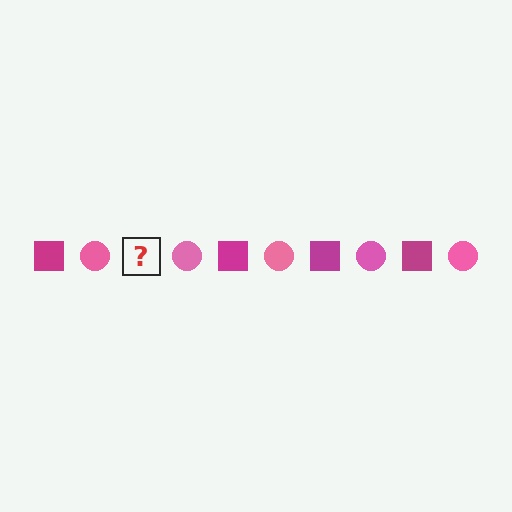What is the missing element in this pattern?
The missing element is a magenta square.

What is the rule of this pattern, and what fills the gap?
The rule is that the pattern alternates between magenta square and pink circle. The gap should be filled with a magenta square.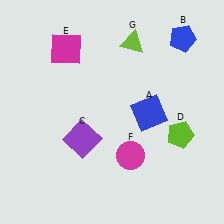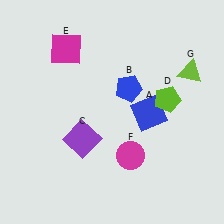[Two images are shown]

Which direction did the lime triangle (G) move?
The lime triangle (G) moved right.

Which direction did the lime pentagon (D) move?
The lime pentagon (D) moved up.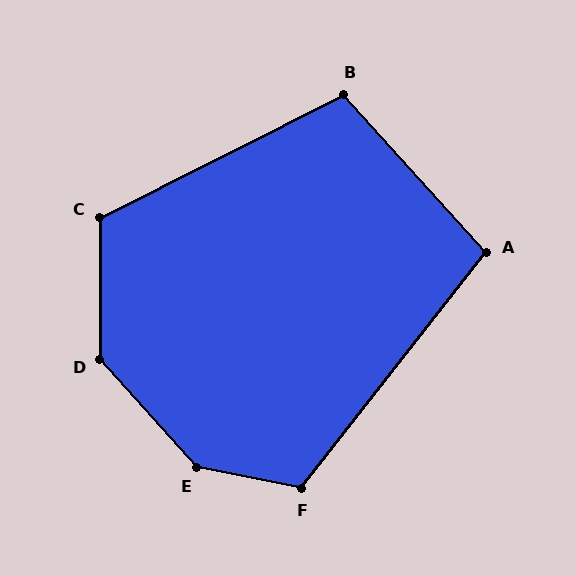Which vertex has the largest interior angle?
E, at approximately 144 degrees.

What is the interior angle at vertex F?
Approximately 116 degrees (obtuse).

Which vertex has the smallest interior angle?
A, at approximately 100 degrees.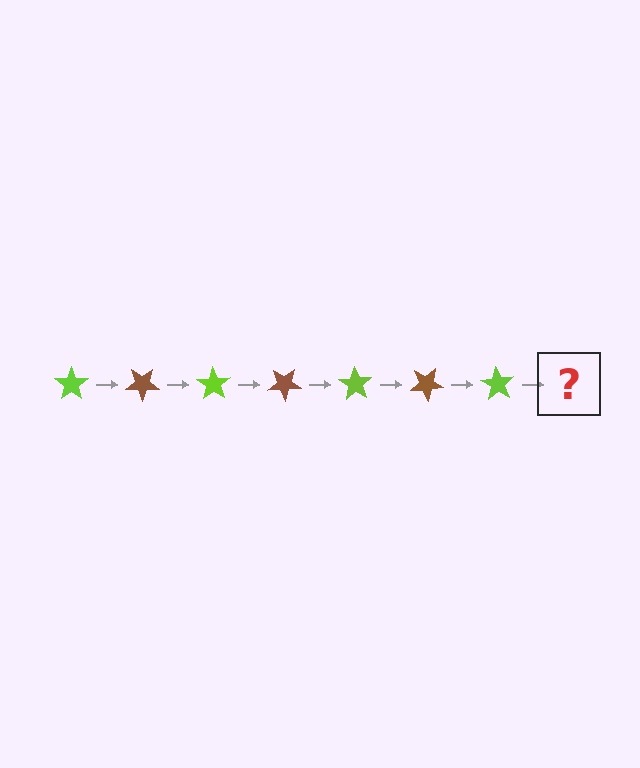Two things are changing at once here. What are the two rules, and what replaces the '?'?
The two rules are that it rotates 35 degrees each step and the color cycles through lime and brown. The '?' should be a brown star, rotated 245 degrees from the start.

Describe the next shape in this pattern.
It should be a brown star, rotated 245 degrees from the start.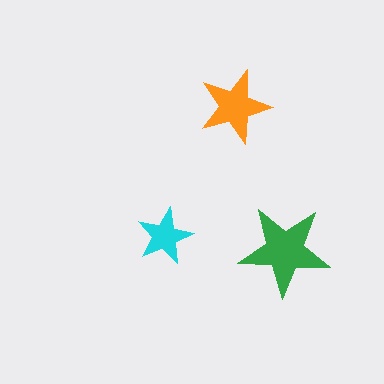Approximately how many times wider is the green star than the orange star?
About 1.5 times wider.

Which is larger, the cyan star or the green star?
The green one.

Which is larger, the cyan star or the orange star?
The orange one.